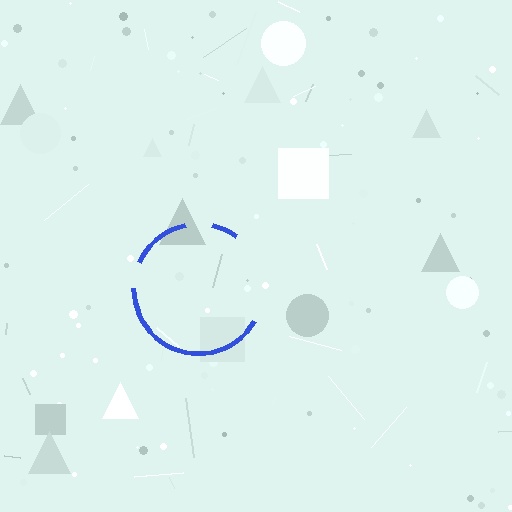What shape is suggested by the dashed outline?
The dashed outline suggests a circle.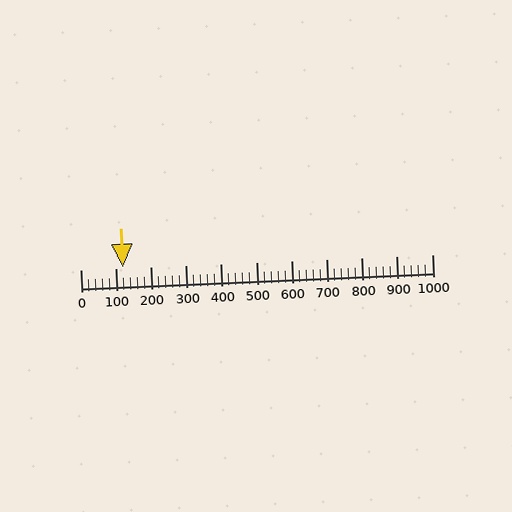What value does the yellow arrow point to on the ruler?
The yellow arrow points to approximately 120.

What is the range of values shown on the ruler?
The ruler shows values from 0 to 1000.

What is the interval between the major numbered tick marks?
The major tick marks are spaced 100 units apart.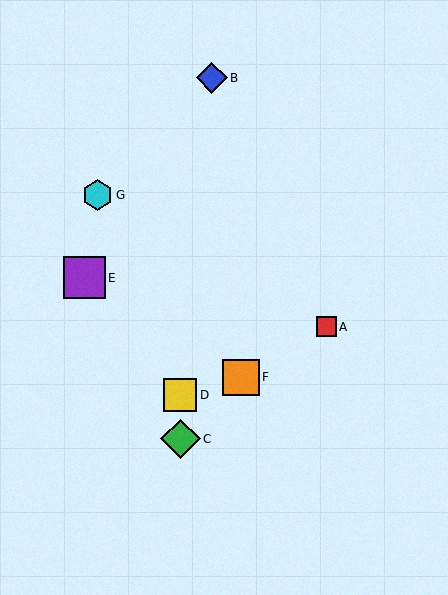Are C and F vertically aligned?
No, C is at x≈180 and F is at x≈241.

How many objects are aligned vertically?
2 objects (C, D) are aligned vertically.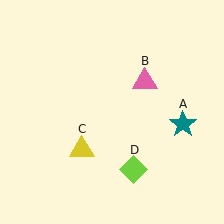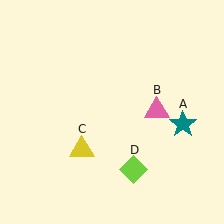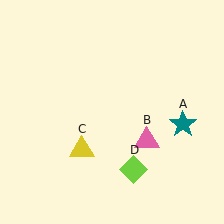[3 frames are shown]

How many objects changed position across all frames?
1 object changed position: pink triangle (object B).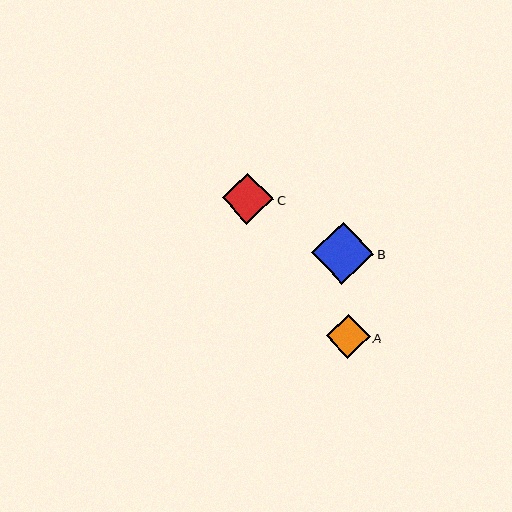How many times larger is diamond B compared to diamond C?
Diamond B is approximately 1.2 times the size of diamond C.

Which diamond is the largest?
Diamond B is the largest with a size of approximately 62 pixels.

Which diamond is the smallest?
Diamond A is the smallest with a size of approximately 44 pixels.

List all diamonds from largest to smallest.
From largest to smallest: B, C, A.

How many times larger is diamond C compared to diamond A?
Diamond C is approximately 1.2 times the size of diamond A.